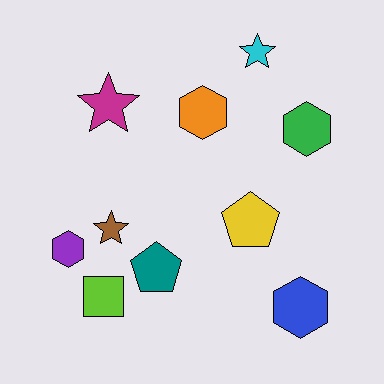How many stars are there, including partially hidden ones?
There are 3 stars.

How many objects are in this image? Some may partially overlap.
There are 10 objects.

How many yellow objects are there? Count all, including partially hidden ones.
There is 1 yellow object.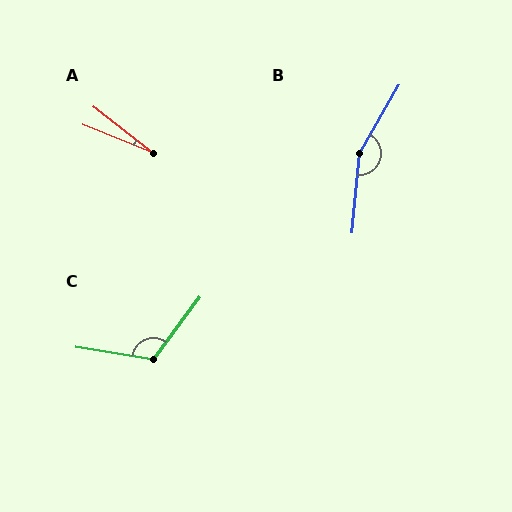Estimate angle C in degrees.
Approximately 117 degrees.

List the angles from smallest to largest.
A (16°), C (117°), B (156°).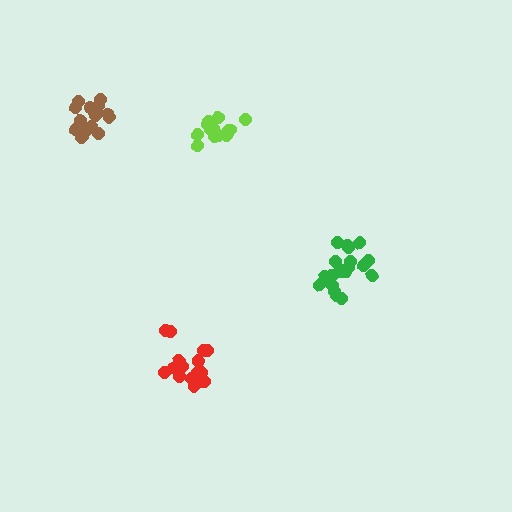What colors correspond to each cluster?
The clusters are colored: brown, red, lime, green.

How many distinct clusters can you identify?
There are 4 distinct clusters.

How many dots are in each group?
Group 1: 17 dots, Group 2: 18 dots, Group 3: 14 dots, Group 4: 20 dots (69 total).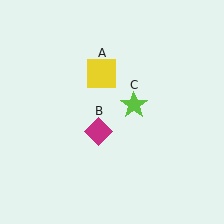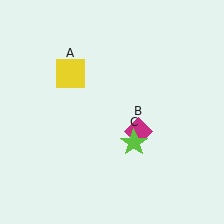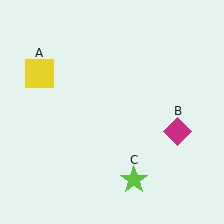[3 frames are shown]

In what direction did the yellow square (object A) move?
The yellow square (object A) moved left.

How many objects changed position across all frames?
3 objects changed position: yellow square (object A), magenta diamond (object B), lime star (object C).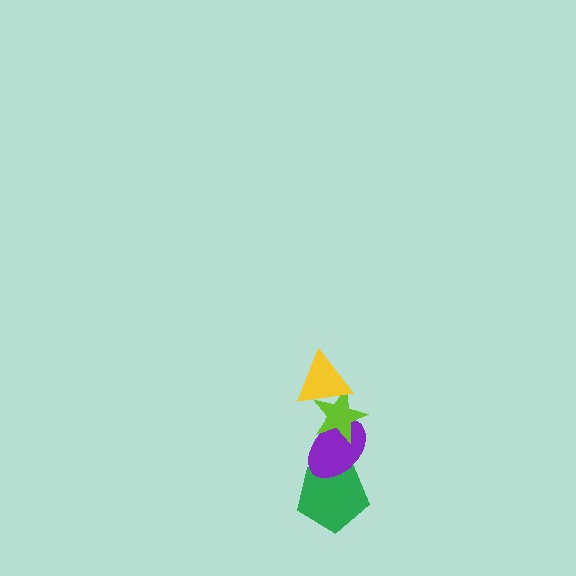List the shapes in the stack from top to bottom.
From top to bottom: the yellow triangle, the lime star, the purple ellipse, the green pentagon.